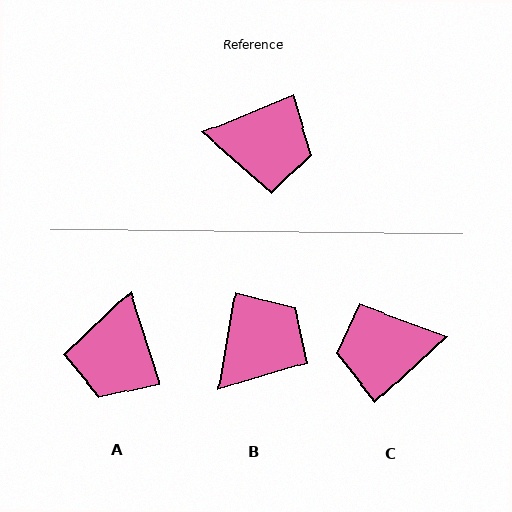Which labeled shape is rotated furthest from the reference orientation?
C, about 159 degrees away.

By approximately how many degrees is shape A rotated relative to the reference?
Approximately 95 degrees clockwise.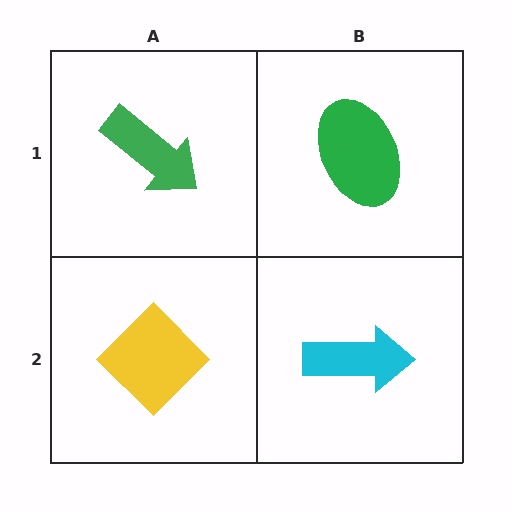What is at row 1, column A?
A green arrow.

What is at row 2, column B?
A cyan arrow.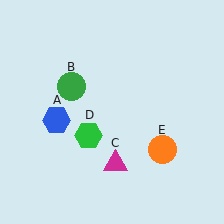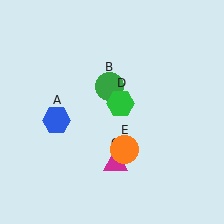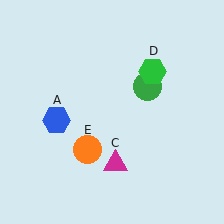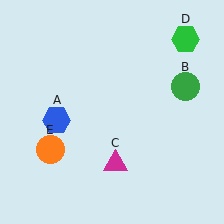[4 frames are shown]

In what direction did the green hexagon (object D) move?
The green hexagon (object D) moved up and to the right.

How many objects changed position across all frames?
3 objects changed position: green circle (object B), green hexagon (object D), orange circle (object E).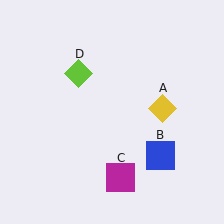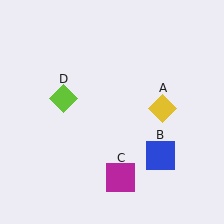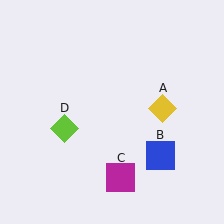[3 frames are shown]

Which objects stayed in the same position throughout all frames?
Yellow diamond (object A) and blue square (object B) and magenta square (object C) remained stationary.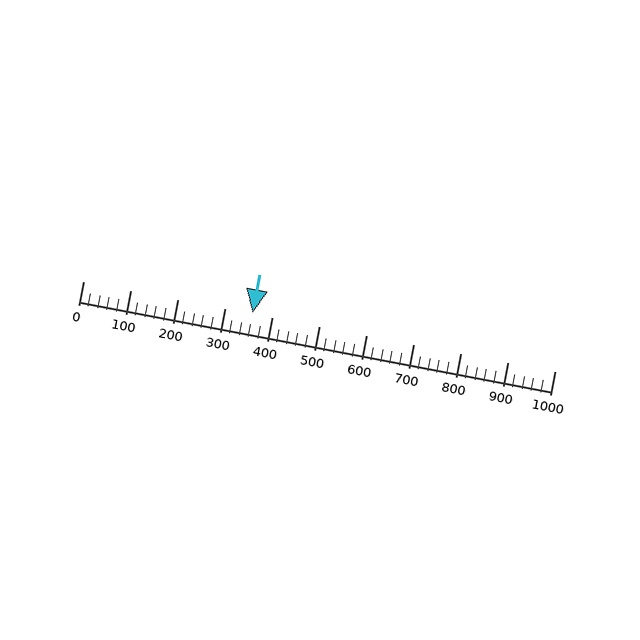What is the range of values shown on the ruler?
The ruler shows values from 0 to 1000.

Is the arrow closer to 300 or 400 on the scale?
The arrow is closer to 400.